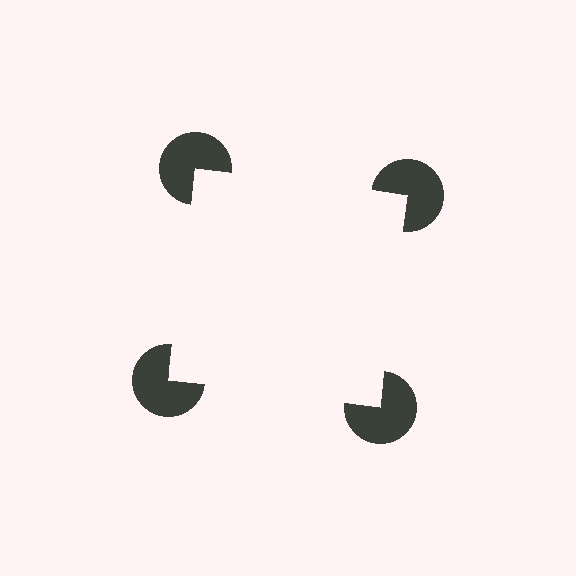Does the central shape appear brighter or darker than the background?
It typically appears slightly brighter than the background, even though no actual brightness change is drawn.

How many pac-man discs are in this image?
There are 4 — one at each vertex of the illusory square.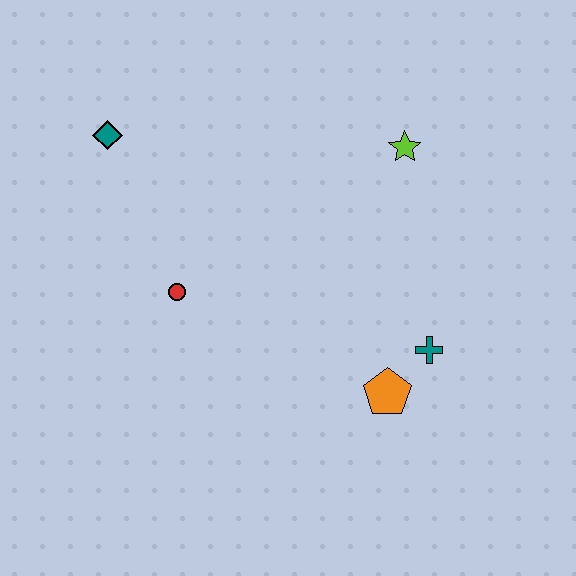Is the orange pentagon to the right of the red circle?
Yes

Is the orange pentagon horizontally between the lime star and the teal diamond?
Yes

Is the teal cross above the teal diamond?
No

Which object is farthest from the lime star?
The teal diamond is farthest from the lime star.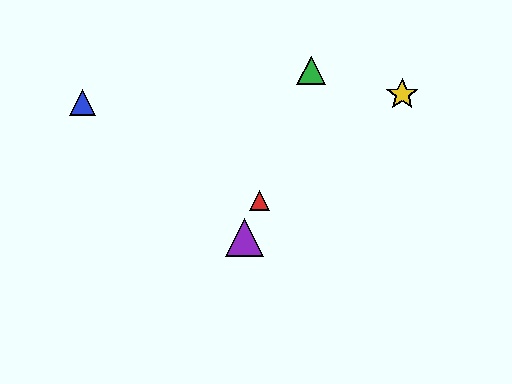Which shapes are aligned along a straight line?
The red triangle, the green triangle, the purple triangle are aligned along a straight line.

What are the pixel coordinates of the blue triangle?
The blue triangle is at (83, 102).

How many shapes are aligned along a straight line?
3 shapes (the red triangle, the green triangle, the purple triangle) are aligned along a straight line.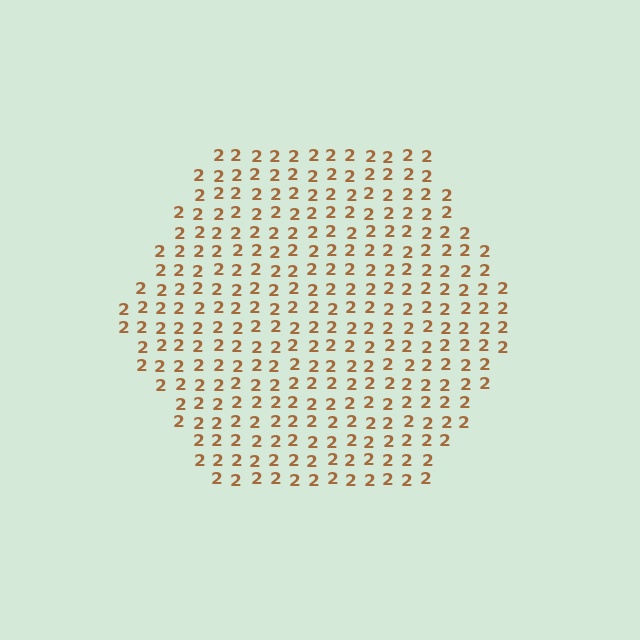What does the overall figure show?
The overall figure shows a hexagon.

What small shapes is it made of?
It is made of small digit 2's.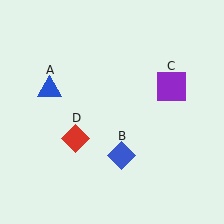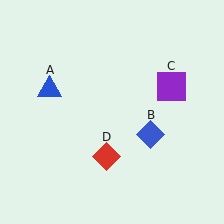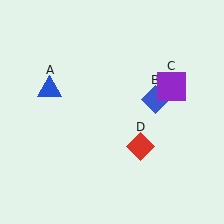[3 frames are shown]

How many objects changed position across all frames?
2 objects changed position: blue diamond (object B), red diamond (object D).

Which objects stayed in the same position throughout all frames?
Blue triangle (object A) and purple square (object C) remained stationary.